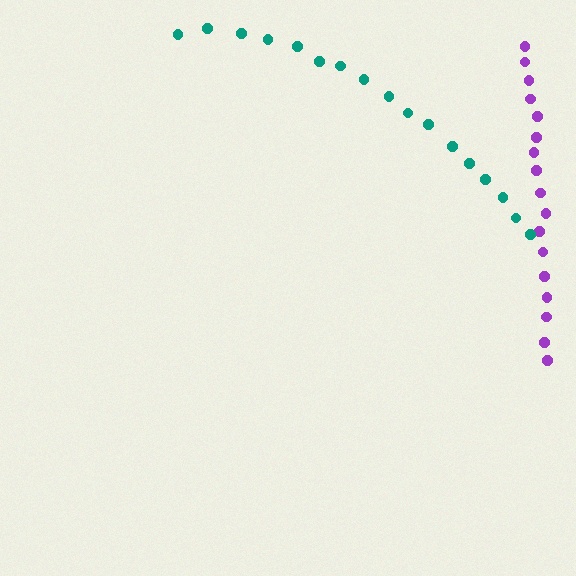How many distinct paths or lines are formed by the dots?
There are 2 distinct paths.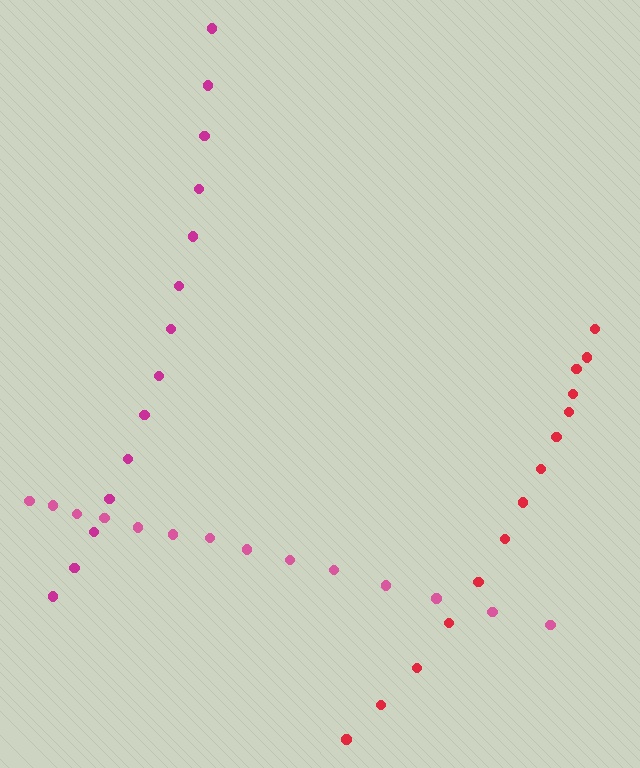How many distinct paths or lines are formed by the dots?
There are 3 distinct paths.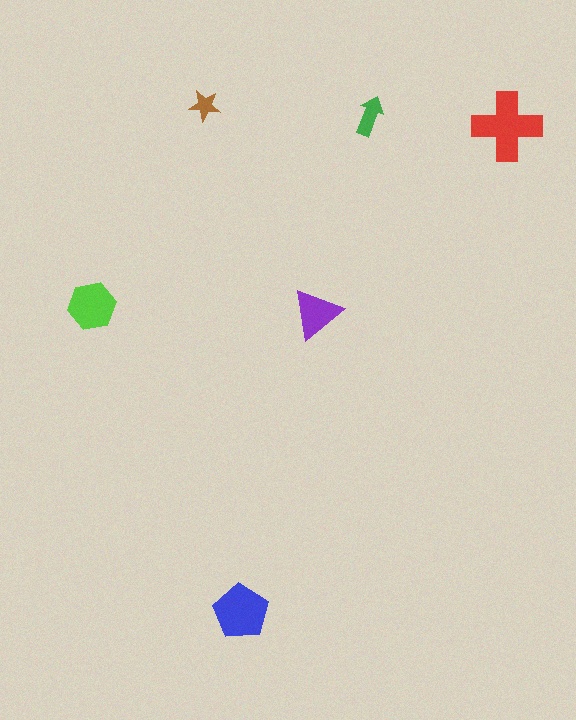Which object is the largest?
The red cross.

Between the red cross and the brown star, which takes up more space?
The red cross.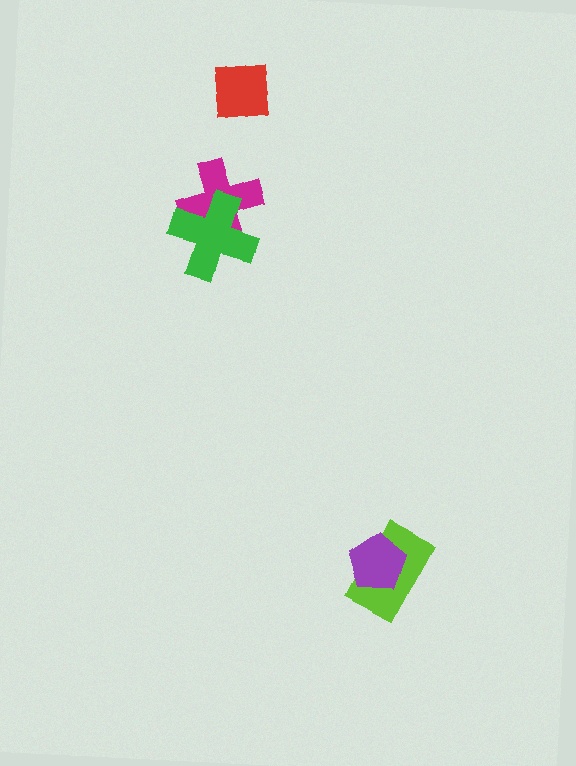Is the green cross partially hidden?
No, no other shape covers it.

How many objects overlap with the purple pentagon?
1 object overlaps with the purple pentagon.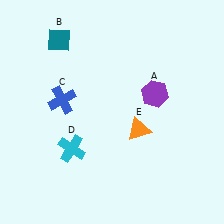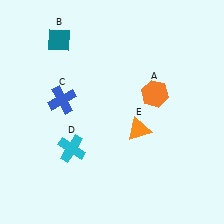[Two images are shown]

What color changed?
The hexagon (A) changed from purple in Image 1 to orange in Image 2.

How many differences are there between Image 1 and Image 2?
There is 1 difference between the two images.